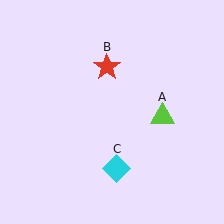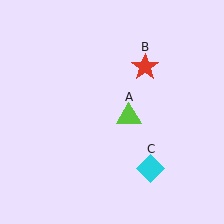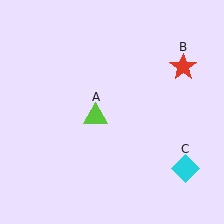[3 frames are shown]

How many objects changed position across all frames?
3 objects changed position: lime triangle (object A), red star (object B), cyan diamond (object C).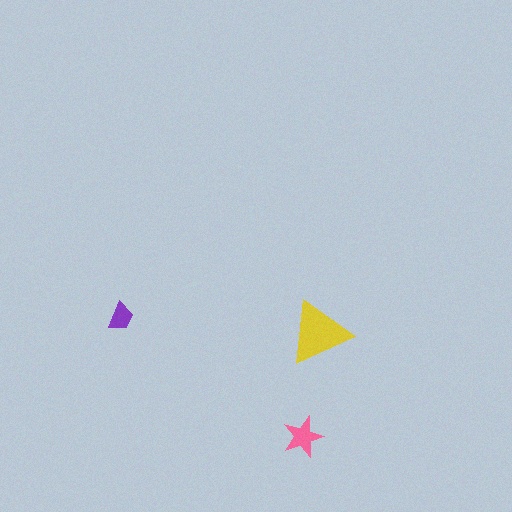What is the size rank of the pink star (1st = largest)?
2nd.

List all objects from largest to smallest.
The yellow triangle, the pink star, the purple trapezoid.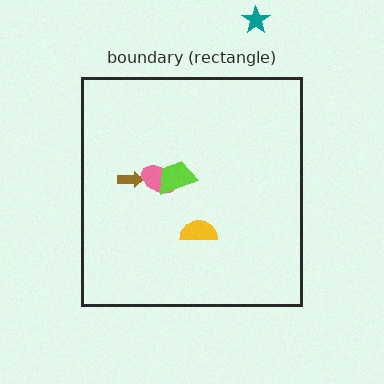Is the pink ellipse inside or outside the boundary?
Inside.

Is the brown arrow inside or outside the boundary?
Inside.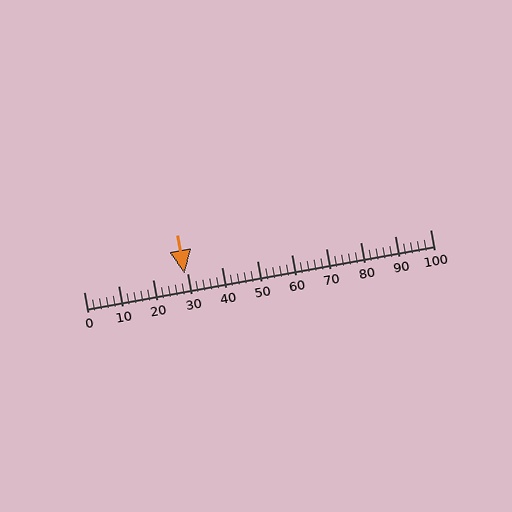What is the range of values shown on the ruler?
The ruler shows values from 0 to 100.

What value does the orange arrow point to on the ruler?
The orange arrow points to approximately 29.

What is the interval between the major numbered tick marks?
The major tick marks are spaced 10 units apart.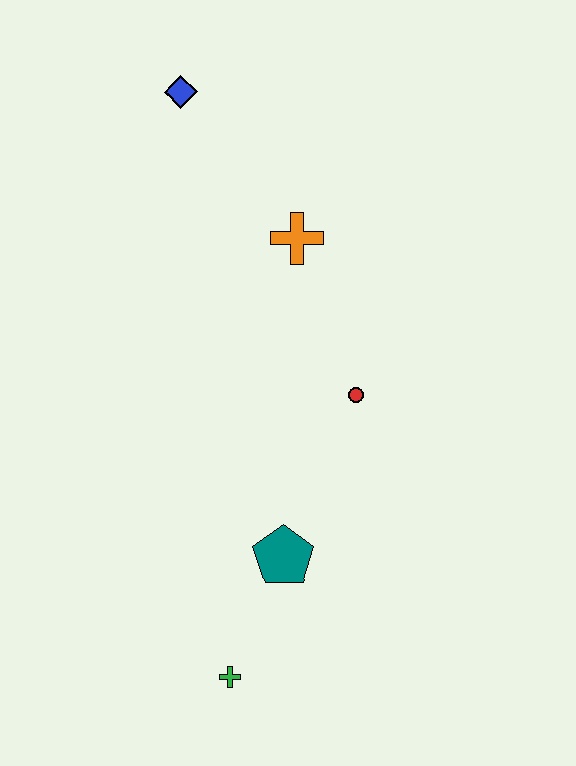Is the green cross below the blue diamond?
Yes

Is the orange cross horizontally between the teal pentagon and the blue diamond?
No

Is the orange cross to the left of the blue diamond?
No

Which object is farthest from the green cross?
The blue diamond is farthest from the green cross.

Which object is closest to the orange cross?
The red circle is closest to the orange cross.